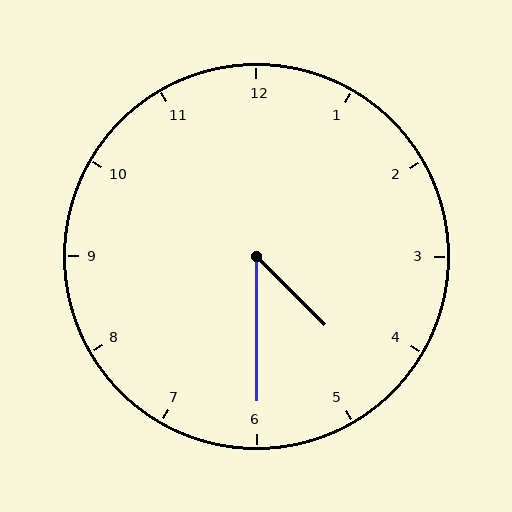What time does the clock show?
4:30.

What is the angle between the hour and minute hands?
Approximately 45 degrees.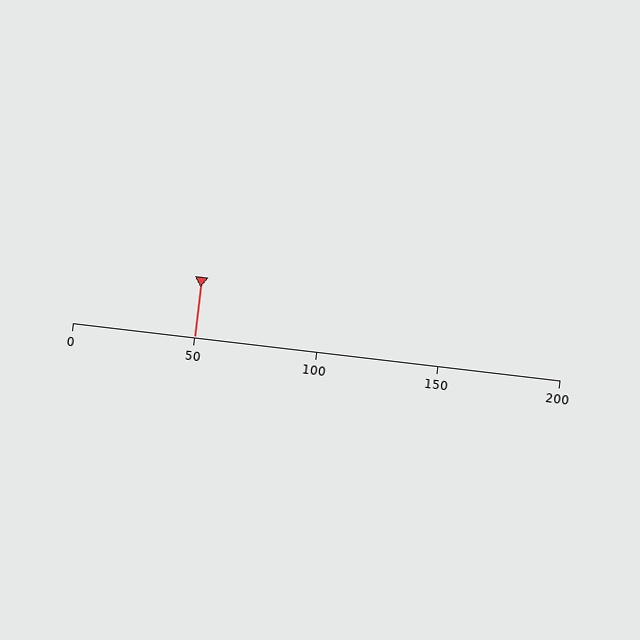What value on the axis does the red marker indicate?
The marker indicates approximately 50.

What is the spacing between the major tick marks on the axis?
The major ticks are spaced 50 apart.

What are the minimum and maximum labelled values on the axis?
The axis runs from 0 to 200.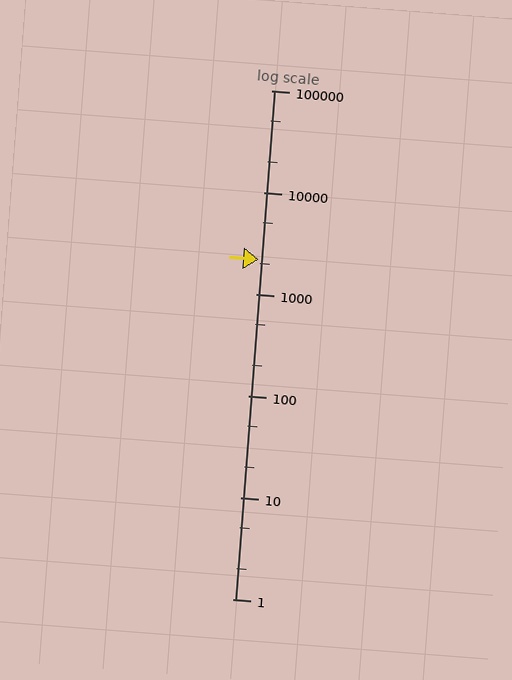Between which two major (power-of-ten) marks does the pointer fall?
The pointer is between 1000 and 10000.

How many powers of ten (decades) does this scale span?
The scale spans 5 decades, from 1 to 100000.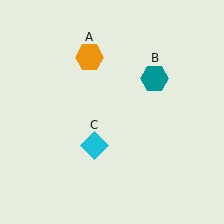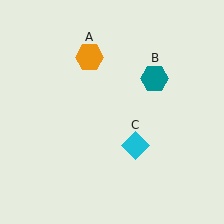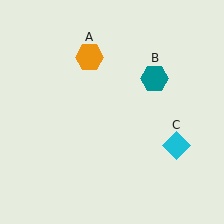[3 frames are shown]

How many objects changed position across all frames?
1 object changed position: cyan diamond (object C).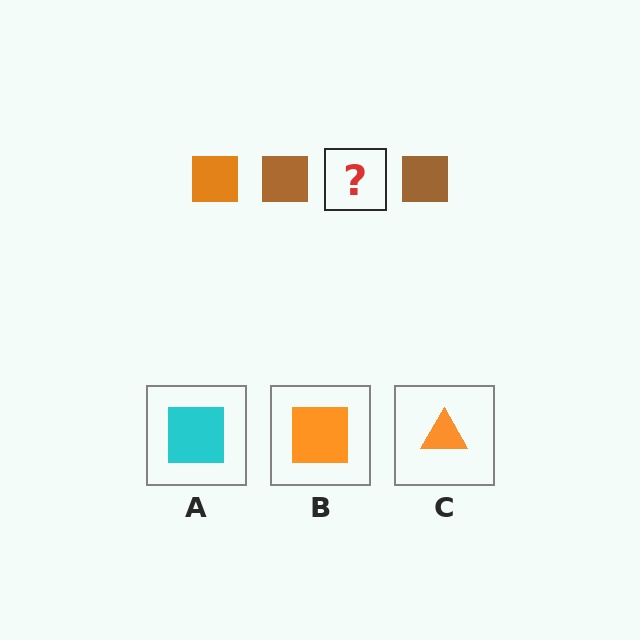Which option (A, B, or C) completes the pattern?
B.